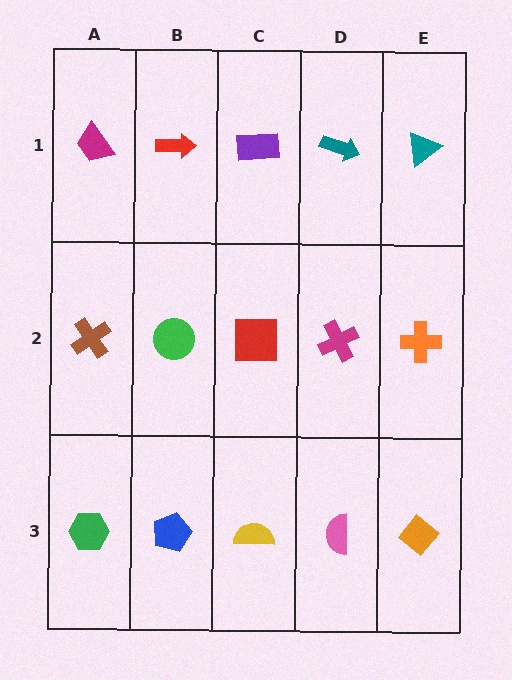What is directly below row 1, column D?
A magenta cross.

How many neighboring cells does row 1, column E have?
2.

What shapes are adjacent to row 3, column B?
A green circle (row 2, column B), a green hexagon (row 3, column A), a yellow semicircle (row 3, column C).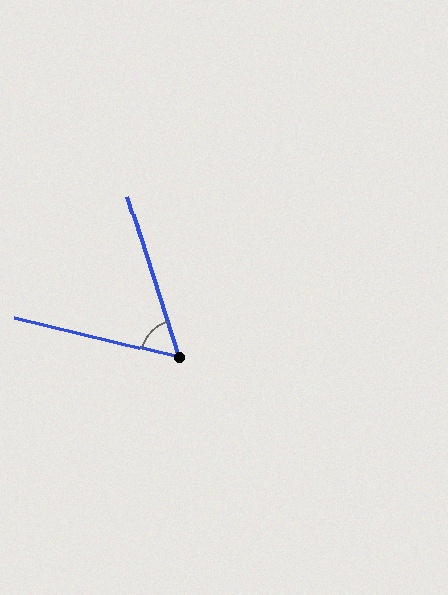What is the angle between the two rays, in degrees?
Approximately 59 degrees.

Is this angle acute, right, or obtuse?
It is acute.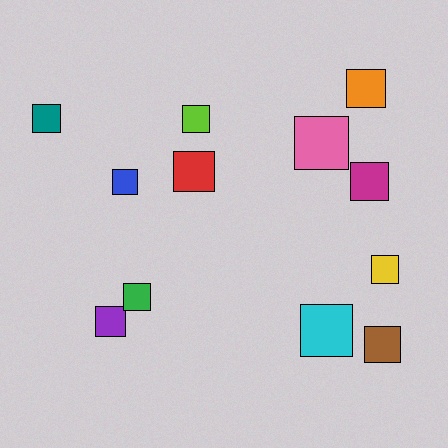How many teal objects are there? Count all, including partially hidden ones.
There is 1 teal object.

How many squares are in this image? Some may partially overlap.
There are 12 squares.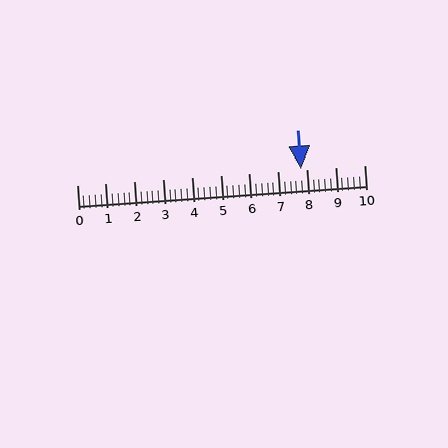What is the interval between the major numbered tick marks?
The major tick marks are spaced 1 units apart.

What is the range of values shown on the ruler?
The ruler shows values from 0 to 10.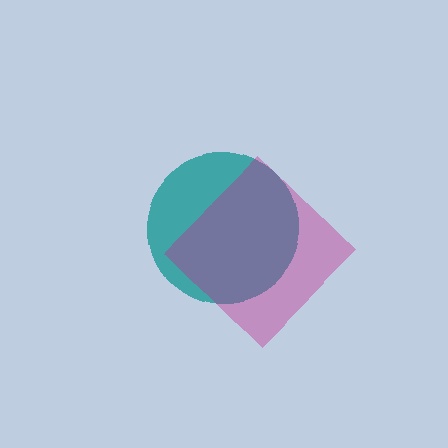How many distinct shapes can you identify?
There are 2 distinct shapes: a teal circle, a magenta diamond.